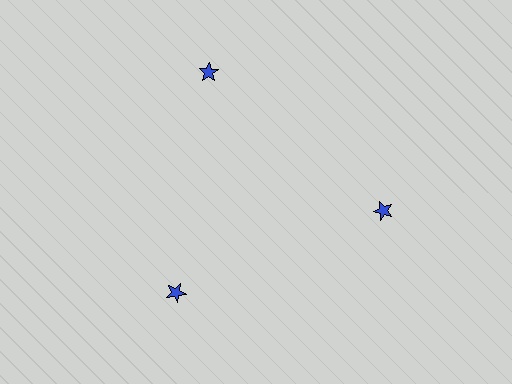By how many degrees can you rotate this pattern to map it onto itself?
The pattern maps onto itself every 120 degrees of rotation.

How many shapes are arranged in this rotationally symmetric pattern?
There are 3 shapes, arranged in 3 groups of 1.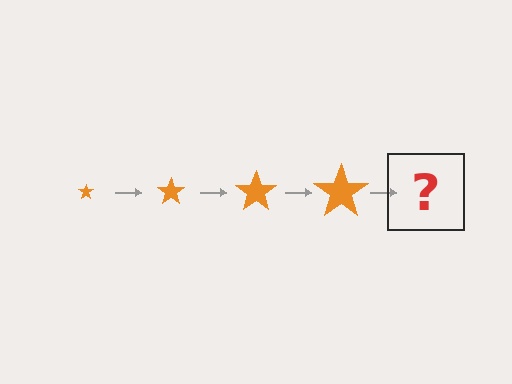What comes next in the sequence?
The next element should be an orange star, larger than the previous one.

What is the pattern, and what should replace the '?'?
The pattern is that the star gets progressively larger each step. The '?' should be an orange star, larger than the previous one.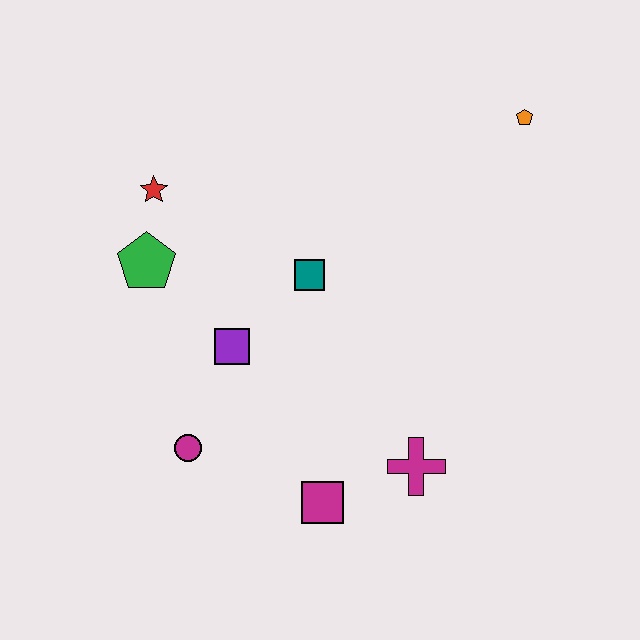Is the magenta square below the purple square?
Yes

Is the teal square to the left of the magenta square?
Yes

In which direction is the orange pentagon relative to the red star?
The orange pentagon is to the right of the red star.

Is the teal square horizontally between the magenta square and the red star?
Yes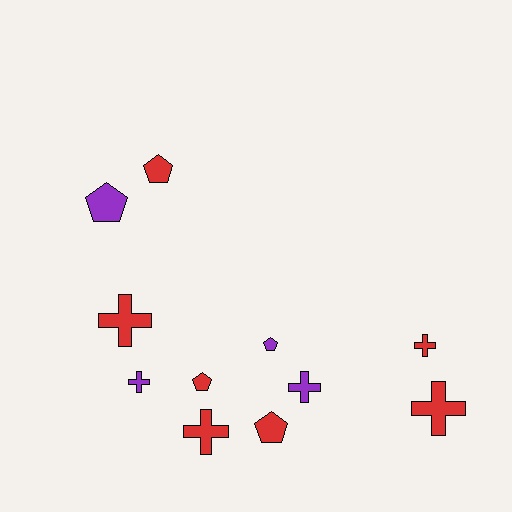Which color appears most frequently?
Red, with 7 objects.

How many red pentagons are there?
There are 3 red pentagons.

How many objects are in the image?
There are 11 objects.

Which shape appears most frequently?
Cross, with 6 objects.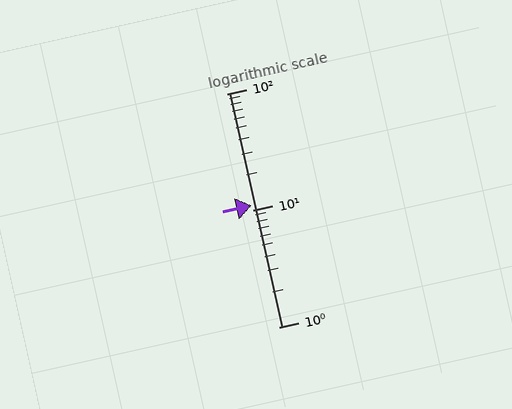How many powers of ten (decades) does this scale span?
The scale spans 2 decades, from 1 to 100.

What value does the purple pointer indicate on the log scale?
The pointer indicates approximately 11.